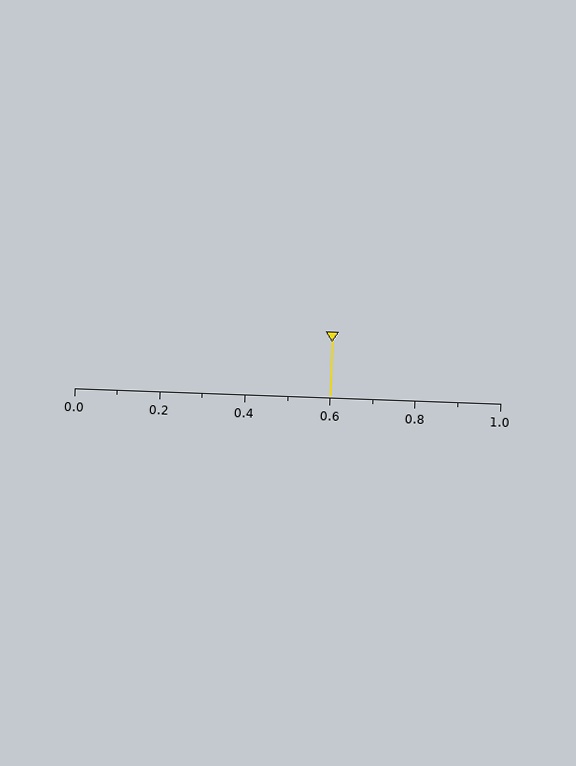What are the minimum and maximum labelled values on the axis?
The axis runs from 0.0 to 1.0.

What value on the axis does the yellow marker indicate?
The marker indicates approximately 0.6.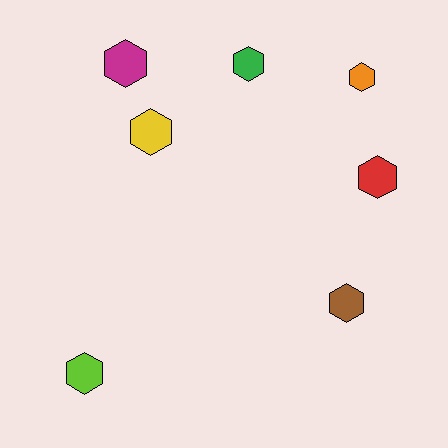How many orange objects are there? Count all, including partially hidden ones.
There is 1 orange object.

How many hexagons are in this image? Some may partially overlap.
There are 7 hexagons.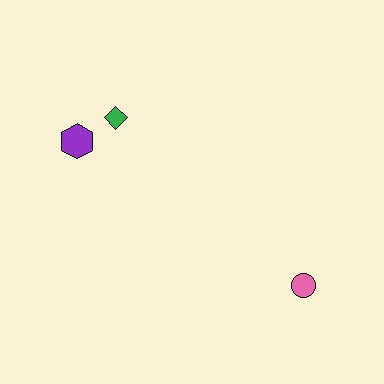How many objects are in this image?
There are 3 objects.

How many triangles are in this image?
There are no triangles.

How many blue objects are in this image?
There are no blue objects.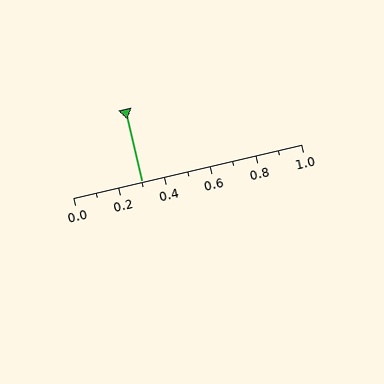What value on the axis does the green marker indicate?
The marker indicates approximately 0.3.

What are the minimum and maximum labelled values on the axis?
The axis runs from 0.0 to 1.0.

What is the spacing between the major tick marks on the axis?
The major ticks are spaced 0.2 apart.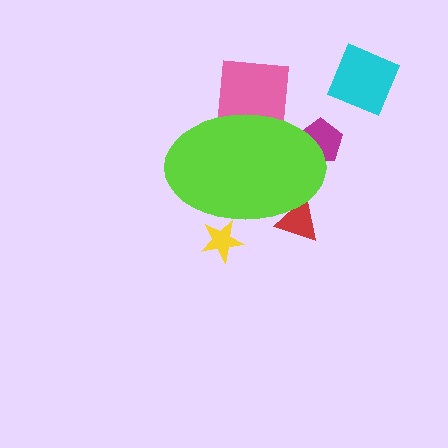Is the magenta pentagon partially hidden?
Yes, the magenta pentagon is partially hidden behind the lime ellipse.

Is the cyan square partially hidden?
No, the cyan square is fully visible.